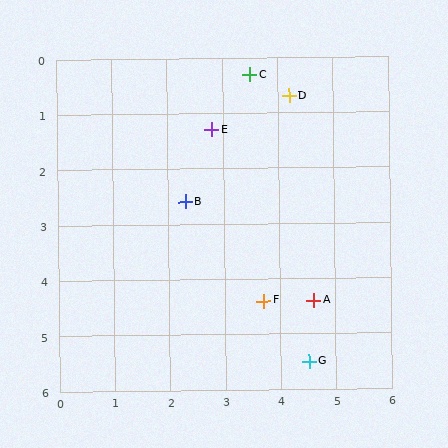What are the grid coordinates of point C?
Point C is at approximately (3.5, 0.3).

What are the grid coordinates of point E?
Point E is at approximately (2.8, 1.3).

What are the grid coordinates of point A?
Point A is at approximately (4.6, 4.4).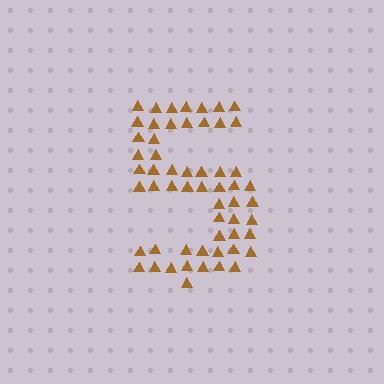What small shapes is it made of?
It is made of small triangles.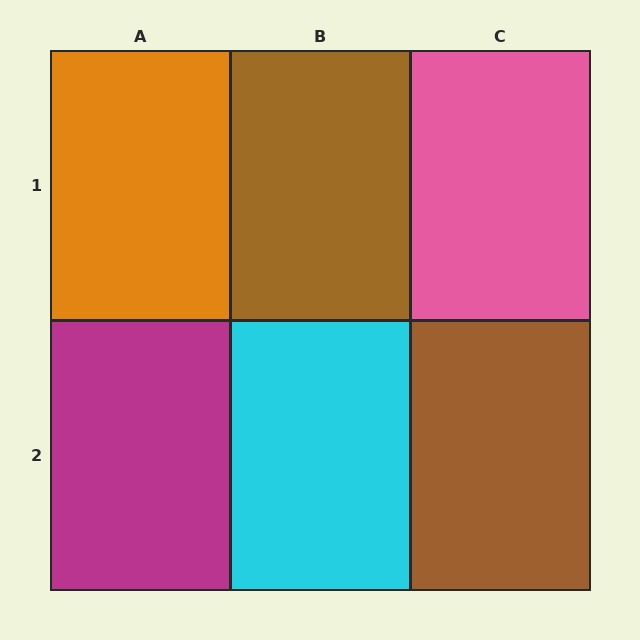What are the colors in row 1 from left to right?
Orange, brown, pink.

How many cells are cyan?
1 cell is cyan.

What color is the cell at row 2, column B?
Cyan.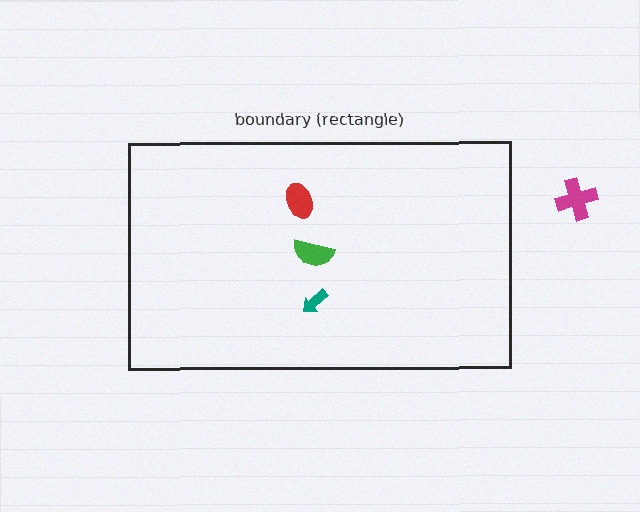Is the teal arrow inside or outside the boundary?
Inside.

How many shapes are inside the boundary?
3 inside, 1 outside.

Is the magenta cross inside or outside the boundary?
Outside.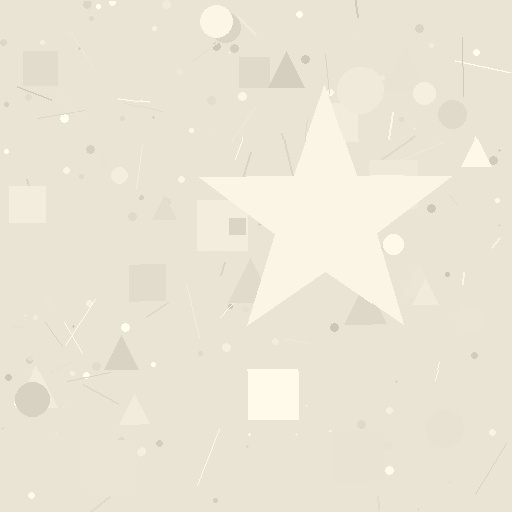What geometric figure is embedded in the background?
A star is embedded in the background.